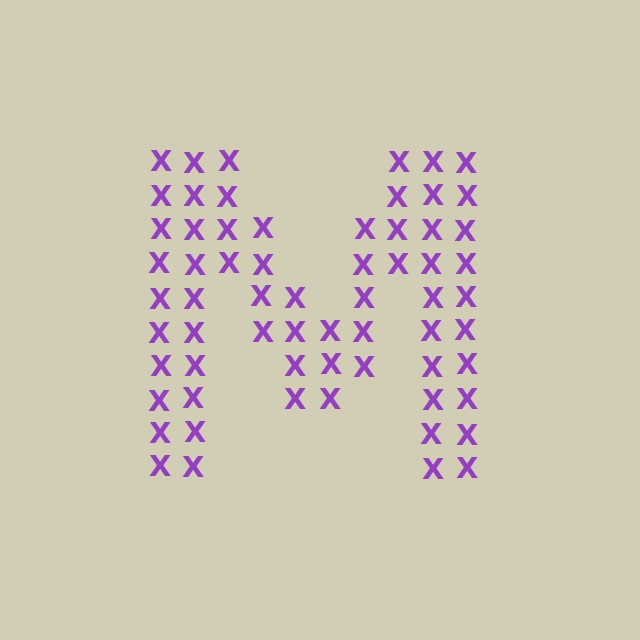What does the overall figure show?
The overall figure shows the letter M.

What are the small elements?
The small elements are letter X's.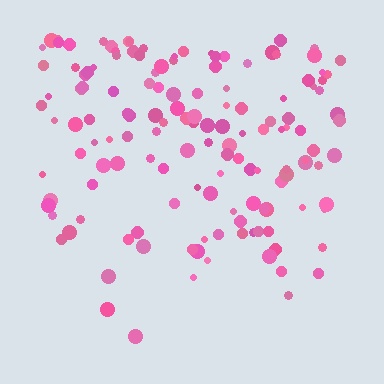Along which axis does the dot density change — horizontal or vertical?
Vertical.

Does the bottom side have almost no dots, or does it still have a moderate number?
Still a moderate number, just noticeably fewer than the top.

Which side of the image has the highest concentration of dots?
The top.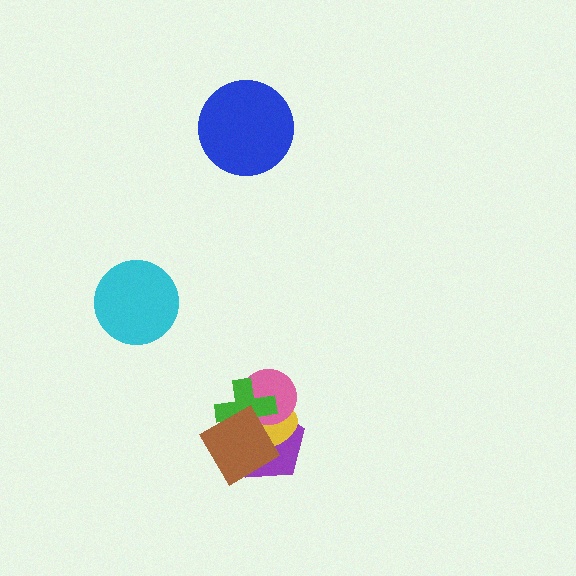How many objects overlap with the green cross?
4 objects overlap with the green cross.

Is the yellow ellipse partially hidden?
Yes, it is partially covered by another shape.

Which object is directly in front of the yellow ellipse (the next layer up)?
The pink circle is directly in front of the yellow ellipse.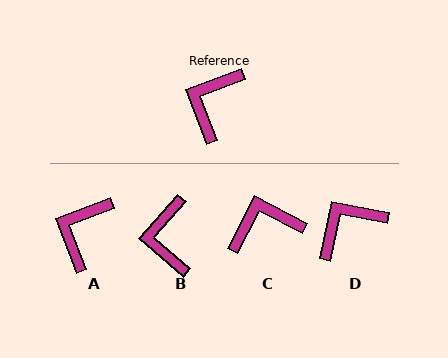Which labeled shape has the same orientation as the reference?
A.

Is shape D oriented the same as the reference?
No, it is off by about 32 degrees.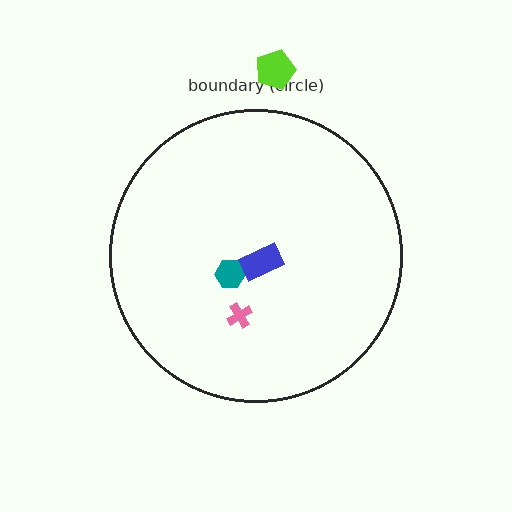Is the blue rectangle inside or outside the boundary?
Inside.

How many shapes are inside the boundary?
3 inside, 1 outside.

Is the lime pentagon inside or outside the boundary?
Outside.